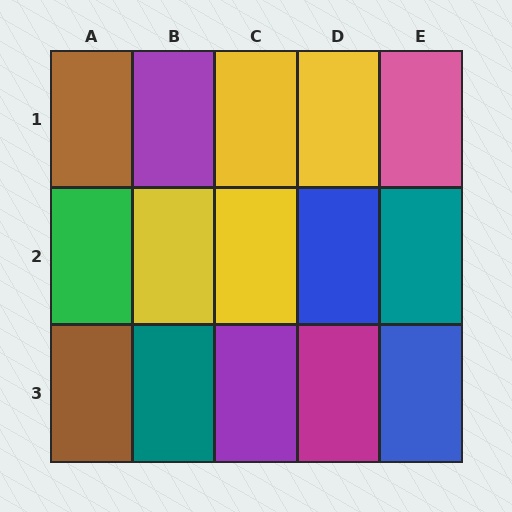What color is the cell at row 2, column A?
Green.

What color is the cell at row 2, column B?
Yellow.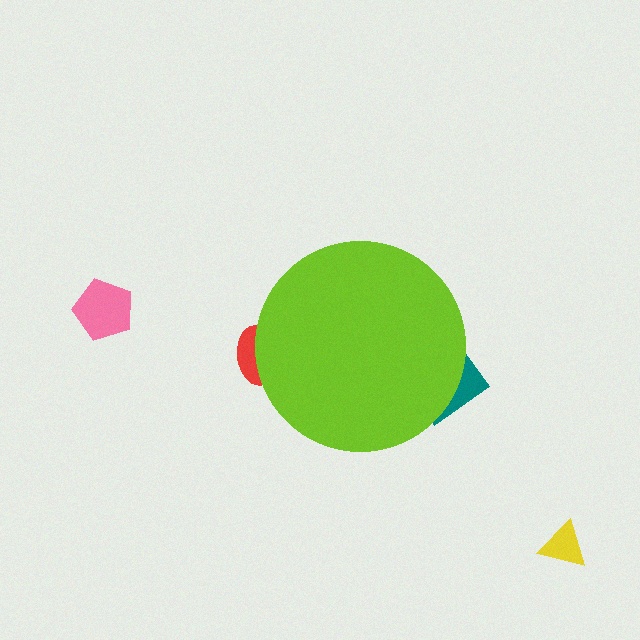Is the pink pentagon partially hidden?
No, the pink pentagon is fully visible.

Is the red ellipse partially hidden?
Yes, the red ellipse is partially hidden behind the lime circle.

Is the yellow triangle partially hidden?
No, the yellow triangle is fully visible.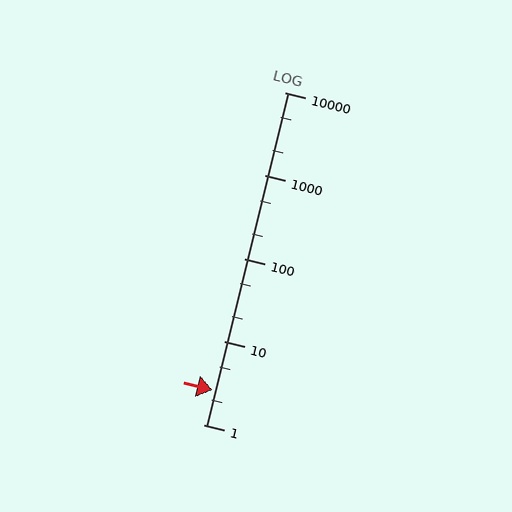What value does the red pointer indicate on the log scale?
The pointer indicates approximately 2.6.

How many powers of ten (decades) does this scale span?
The scale spans 4 decades, from 1 to 10000.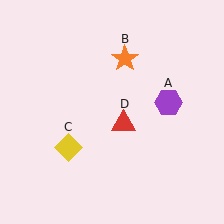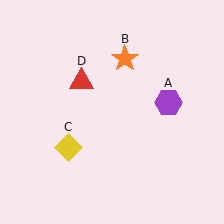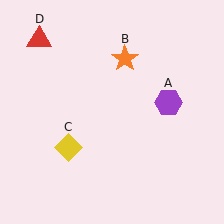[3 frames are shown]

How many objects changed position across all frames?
1 object changed position: red triangle (object D).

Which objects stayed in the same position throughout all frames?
Purple hexagon (object A) and orange star (object B) and yellow diamond (object C) remained stationary.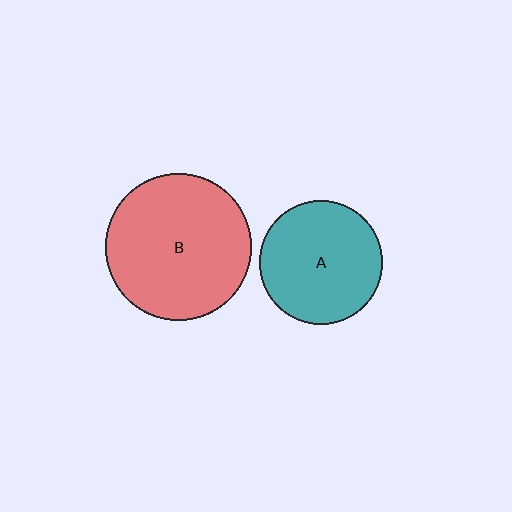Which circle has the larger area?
Circle B (red).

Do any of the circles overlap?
No, none of the circles overlap.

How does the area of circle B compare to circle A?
Approximately 1.4 times.